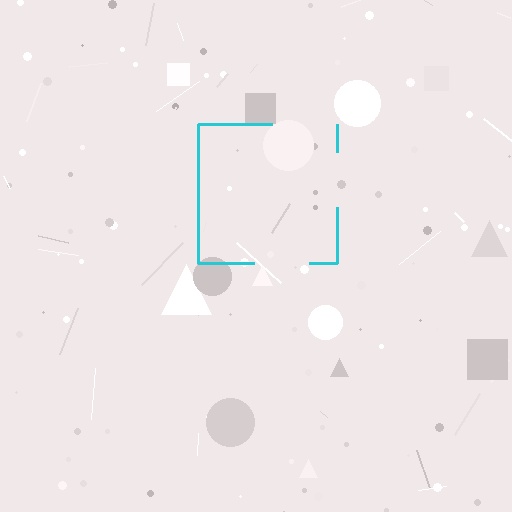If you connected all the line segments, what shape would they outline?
They would outline a square.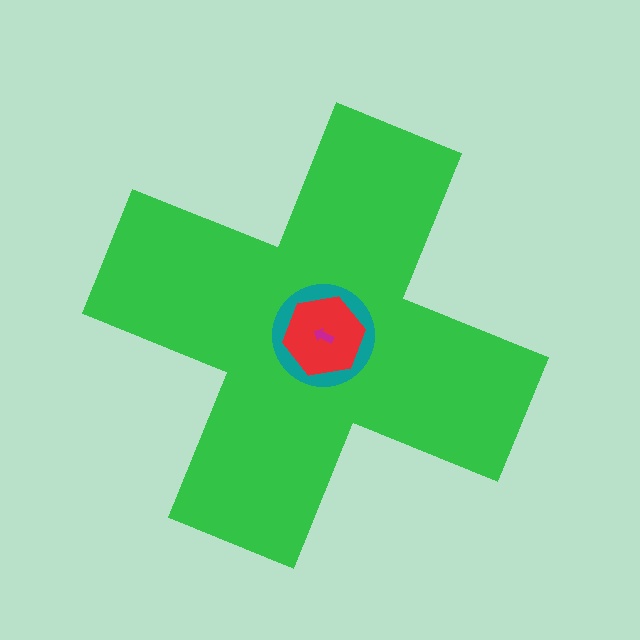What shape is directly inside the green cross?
The teal circle.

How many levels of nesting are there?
4.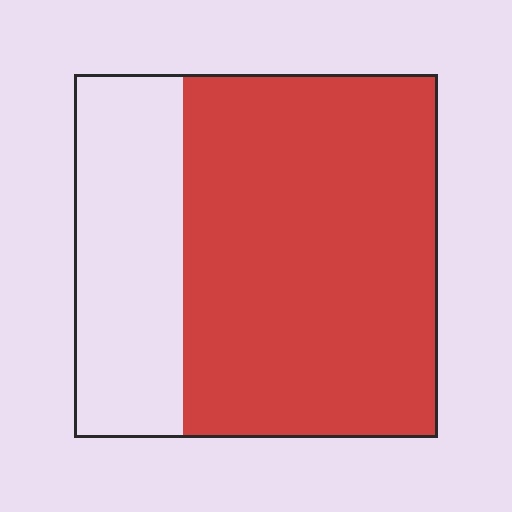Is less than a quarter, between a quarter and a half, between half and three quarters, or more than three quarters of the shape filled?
Between half and three quarters.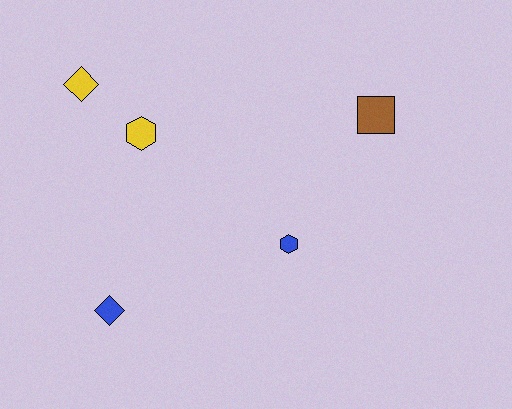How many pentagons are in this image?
There are no pentagons.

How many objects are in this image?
There are 5 objects.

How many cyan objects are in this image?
There are no cyan objects.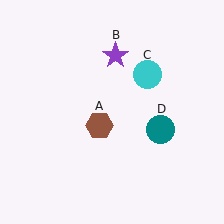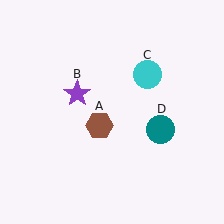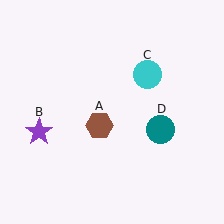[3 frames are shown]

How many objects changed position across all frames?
1 object changed position: purple star (object B).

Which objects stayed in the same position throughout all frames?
Brown hexagon (object A) and cyan circle (object C) and teal circle (object D) remained stationary.